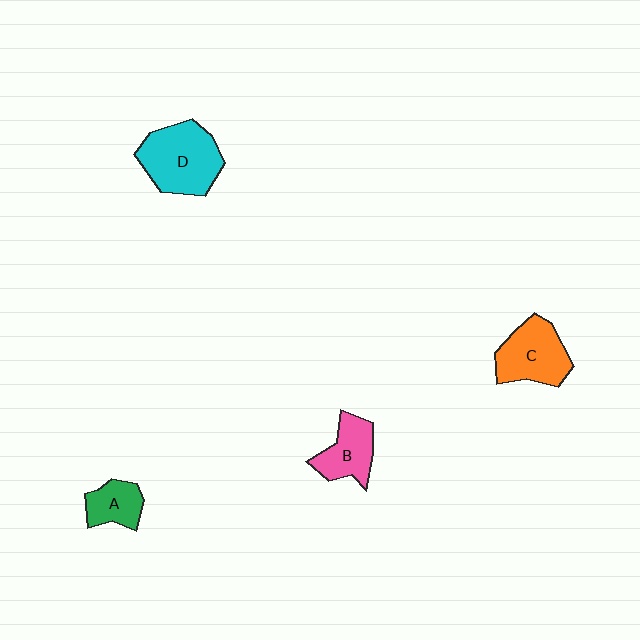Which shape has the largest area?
Shape D (cyan).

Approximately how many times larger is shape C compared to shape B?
Approximately 1.3 times.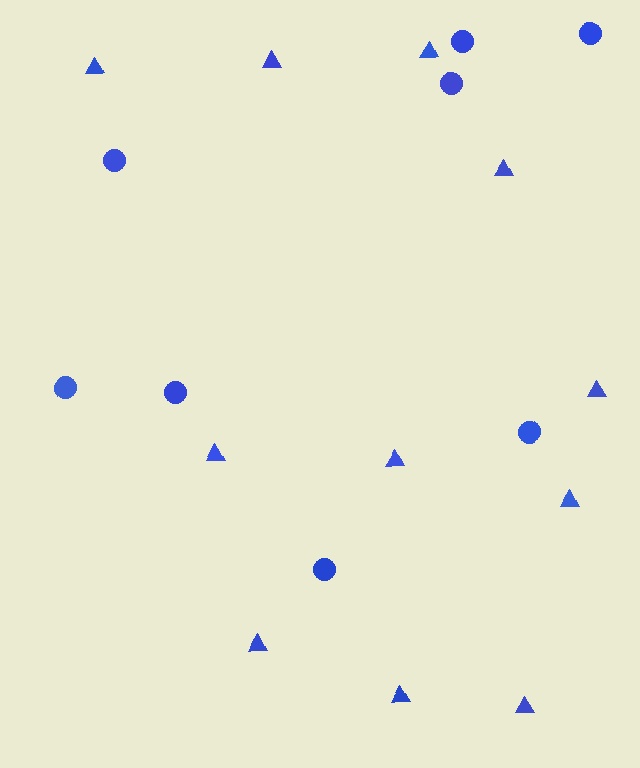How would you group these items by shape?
There are 2 groups: one group of circles (8) and one group of triangles (11).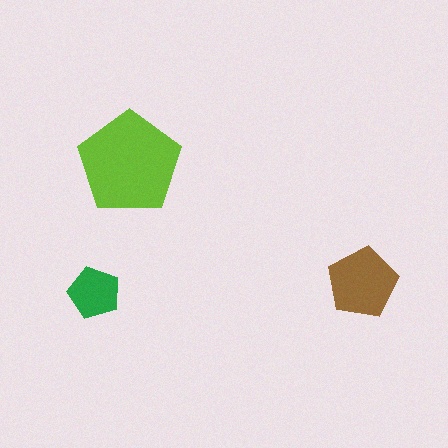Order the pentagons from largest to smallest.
the lime one, the brown one, the green one.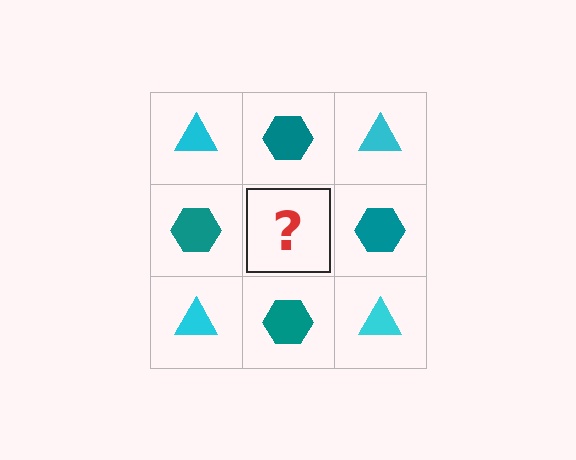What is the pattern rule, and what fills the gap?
The rule is that it alternates cyan triangle and teal hexagon in a checkerboard pattern. The gap should be filled with a cyan triangle.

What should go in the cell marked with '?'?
The missing cell should contain a cyan triangle.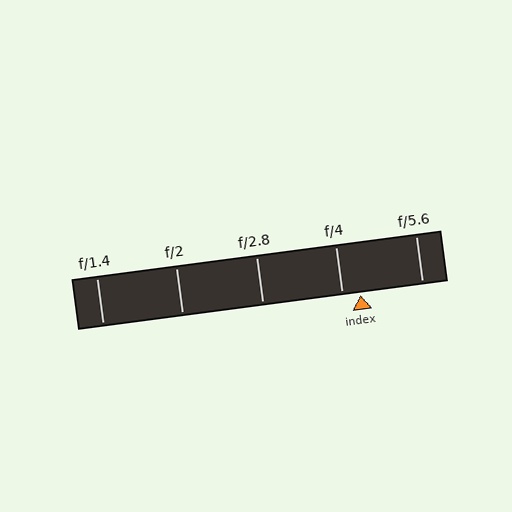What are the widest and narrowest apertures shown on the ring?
The widest aperture shown is f/1.4 and the narrowest is f/5.6.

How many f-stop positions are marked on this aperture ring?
There are 5 f-stop positions marked.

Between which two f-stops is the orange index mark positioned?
The index mark is between f/4 and f/5.6.